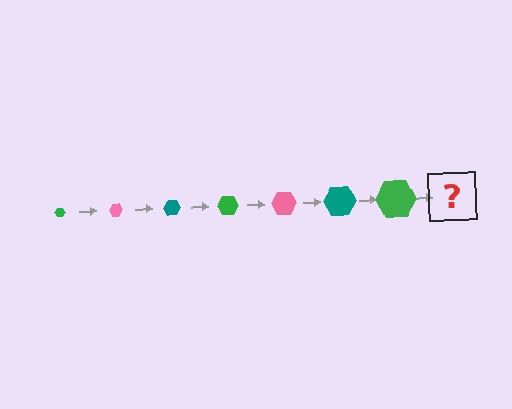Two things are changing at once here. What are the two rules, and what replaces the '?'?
The two rules are that the hexagon grows larger each step and the color cycles through green, pink, and teal. The '?' should be a pink hexagon, larger than the previous one.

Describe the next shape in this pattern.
It should be a pink hexagon, larger than the previous one.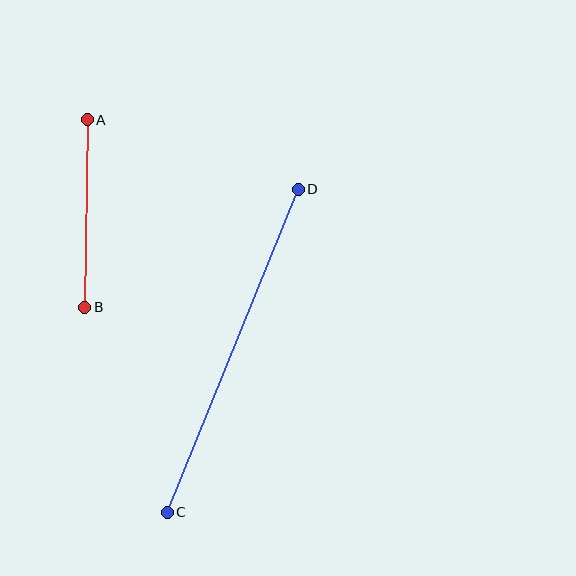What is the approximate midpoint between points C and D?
The midpoint is at approximately (233, 351) pixels.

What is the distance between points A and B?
The distance is approximately 187 pixels.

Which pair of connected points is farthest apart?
Points C and D are farthest apart.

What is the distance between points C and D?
The distance is approximately 349 pixels.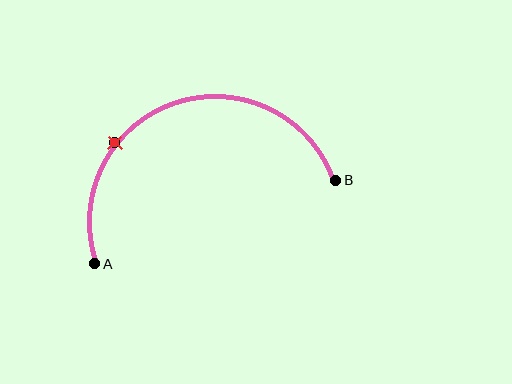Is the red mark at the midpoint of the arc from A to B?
No. The red mark lies on the arc but is closer to endpoint A. The arc midpoint would be at the point on the curve equidistant along the arc from both A and B.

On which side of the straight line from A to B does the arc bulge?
The arc bulges above the straight line connecting A and B.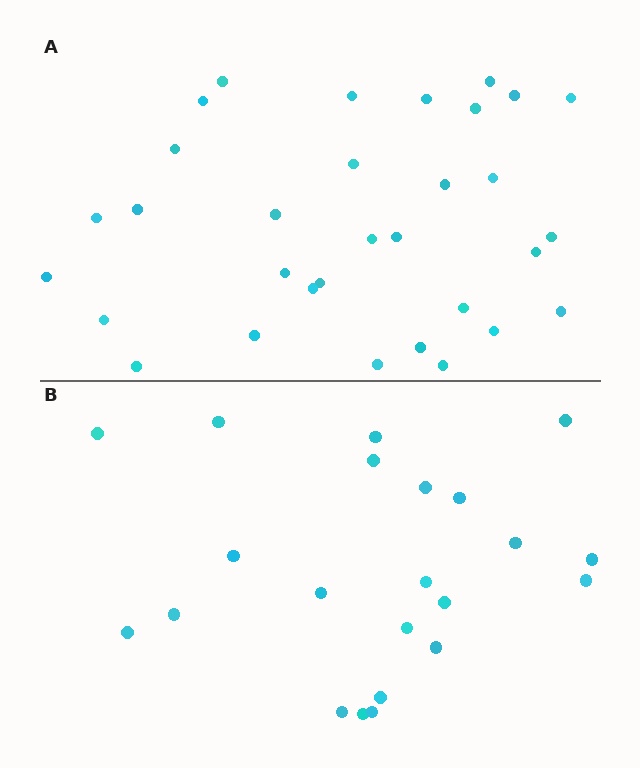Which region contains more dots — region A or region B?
Region A (the top region) has more dots.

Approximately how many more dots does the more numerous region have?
Region A has roughly 10 or so more dots than region B.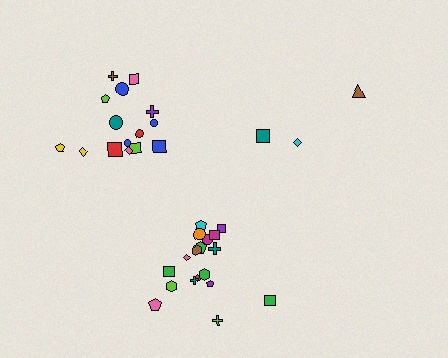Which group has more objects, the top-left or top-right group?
The top-left group.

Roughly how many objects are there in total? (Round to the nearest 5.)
Roughly 35 objects in total.